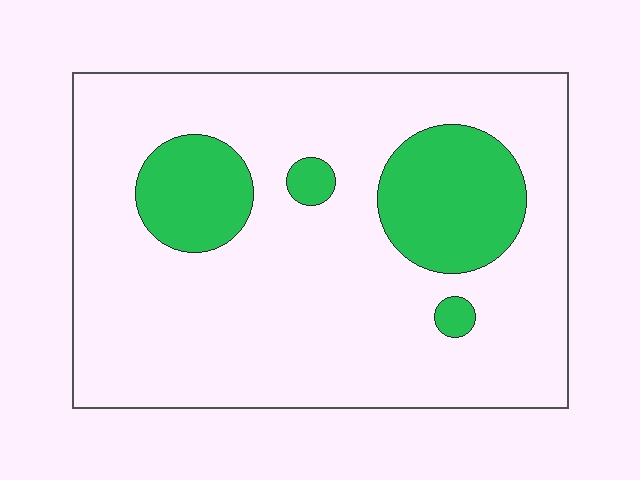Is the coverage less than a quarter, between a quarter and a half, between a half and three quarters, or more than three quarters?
Less than a quarter.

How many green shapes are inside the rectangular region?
4.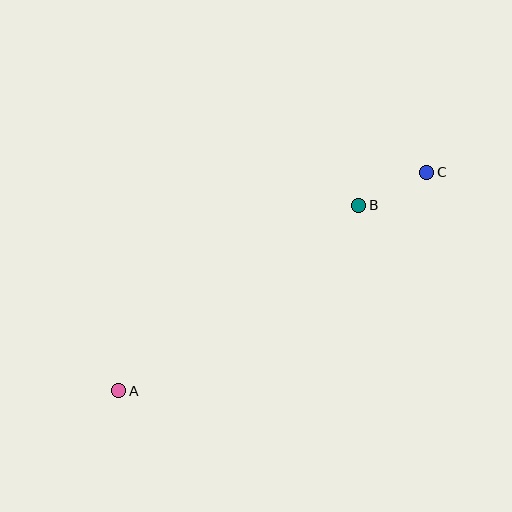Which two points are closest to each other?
Points B and C are closest to each other.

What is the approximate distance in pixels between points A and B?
The distance between A and B is approximately 304 pixels.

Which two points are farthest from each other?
Points A and C are farthest from each other.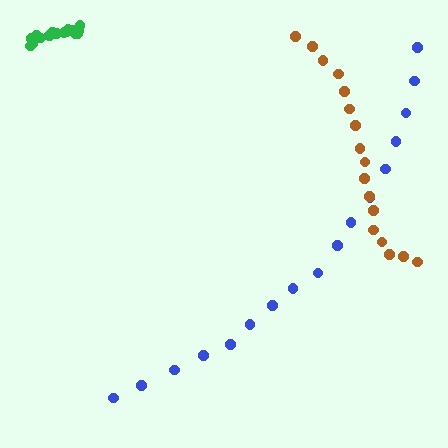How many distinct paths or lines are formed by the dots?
There are 3 distinct paths.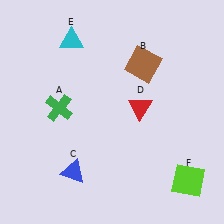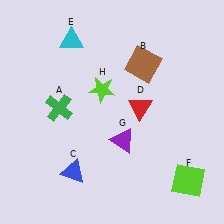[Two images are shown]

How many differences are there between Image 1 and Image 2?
There are 2 differences between the two images.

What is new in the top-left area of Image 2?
A lime star (H) was added in the top-left area of Image 2.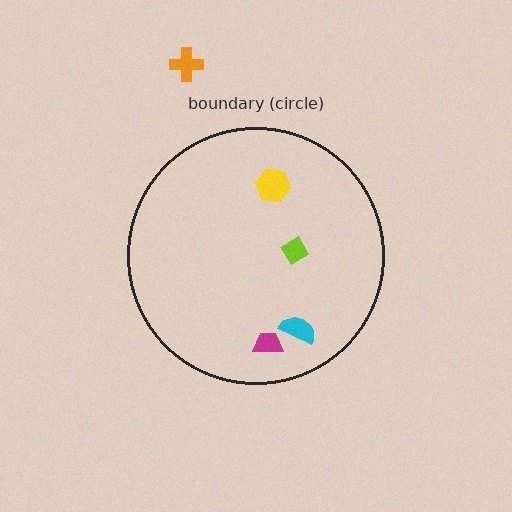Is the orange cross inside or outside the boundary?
Outside.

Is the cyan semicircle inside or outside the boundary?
Inside.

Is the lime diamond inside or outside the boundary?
Inside.